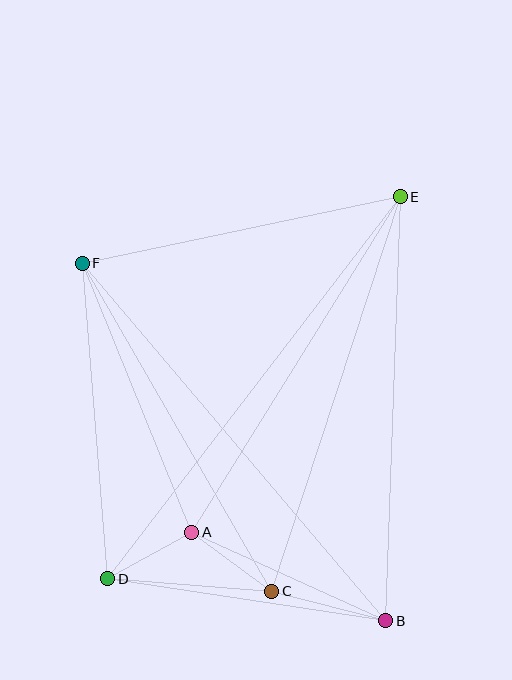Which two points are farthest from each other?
Points D and E are farthest from each other.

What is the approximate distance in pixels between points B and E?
The distance between B and E is approximately 424 pixels.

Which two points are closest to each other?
Points A and D are closest to each other.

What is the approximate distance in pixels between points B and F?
The distance between B and F is approximately 469 pixels.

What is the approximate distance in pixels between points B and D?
The distance between B and D is approximately 281 pixels.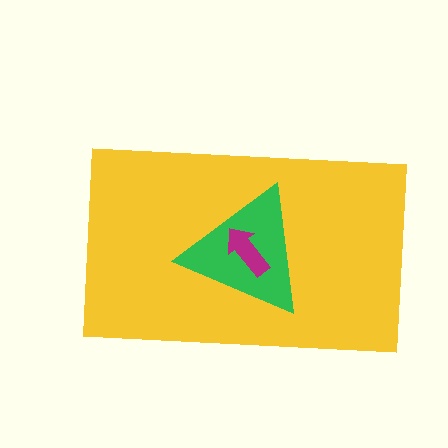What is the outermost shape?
The yellow rectangle.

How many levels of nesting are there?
3.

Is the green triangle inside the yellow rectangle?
Yes.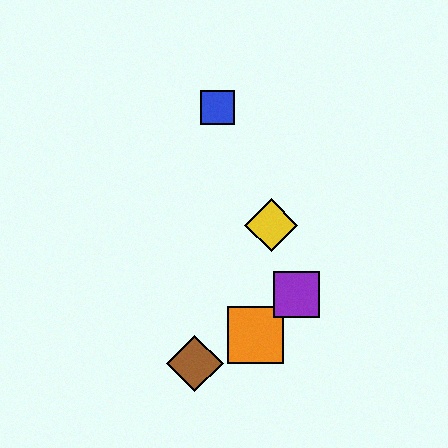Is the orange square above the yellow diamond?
No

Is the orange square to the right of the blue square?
Yes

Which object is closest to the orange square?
The purple square is closest to the orange square.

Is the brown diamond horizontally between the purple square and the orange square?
No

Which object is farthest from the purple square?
The blue square is farthest from the purple square.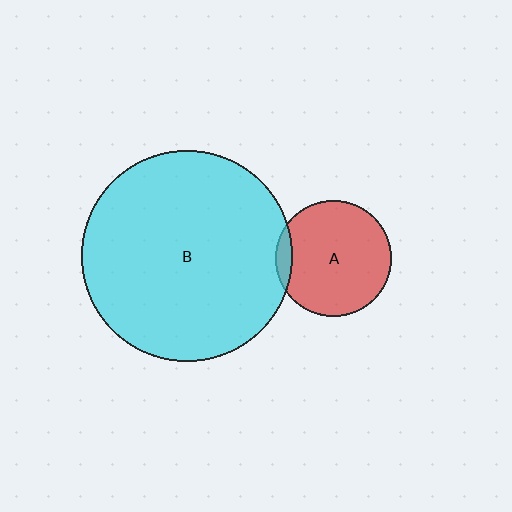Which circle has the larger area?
Circle B (cyan).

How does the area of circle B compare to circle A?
Approximately 3.3 times.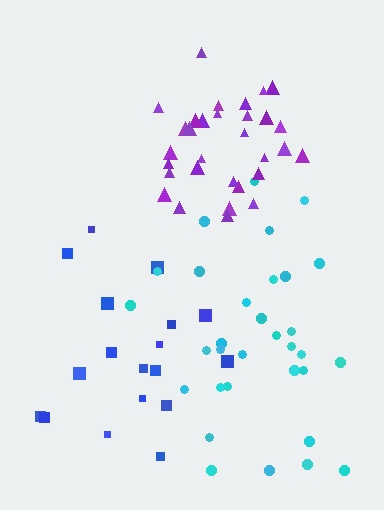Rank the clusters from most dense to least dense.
purple, cyan, blue.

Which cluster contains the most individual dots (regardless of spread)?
Cyan (32).